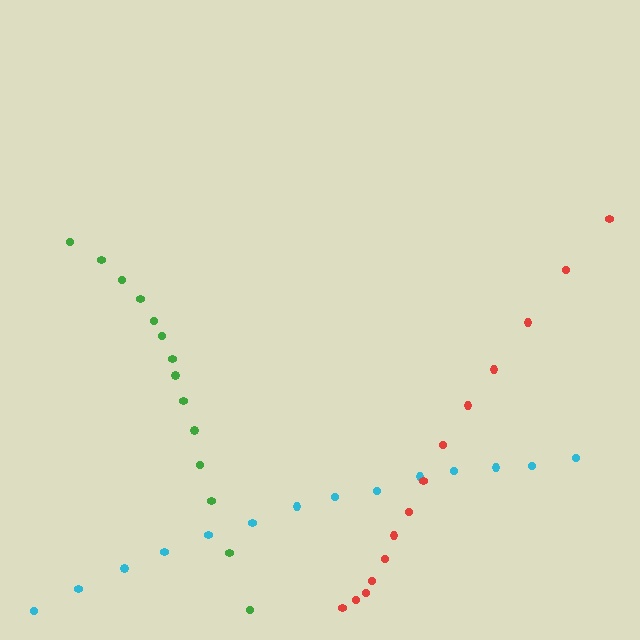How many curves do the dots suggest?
There are 3 distinct paths.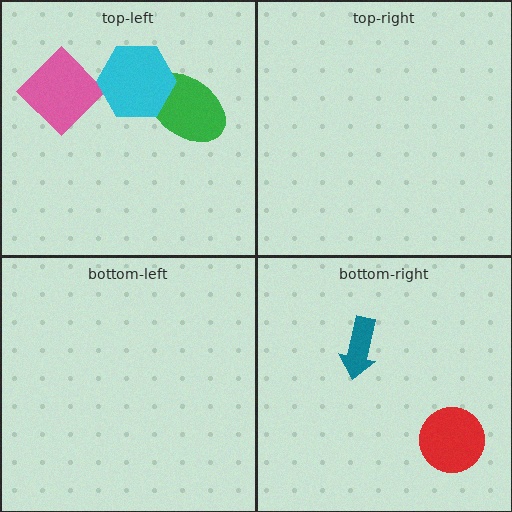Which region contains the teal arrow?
The bottom-right region.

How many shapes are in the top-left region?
3.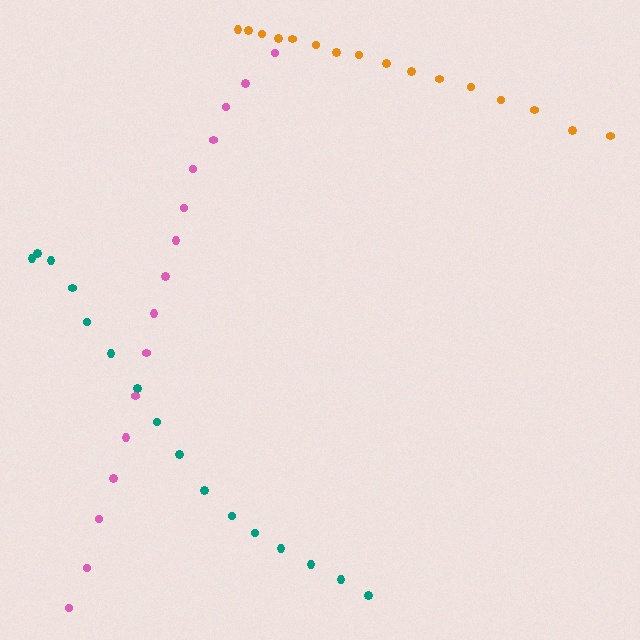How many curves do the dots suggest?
There are 3 distinct paths.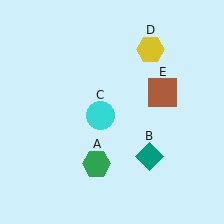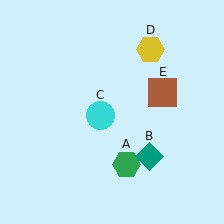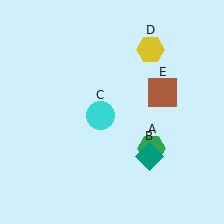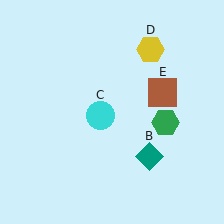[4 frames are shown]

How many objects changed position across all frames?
1 object changed position: green hexagon (object A).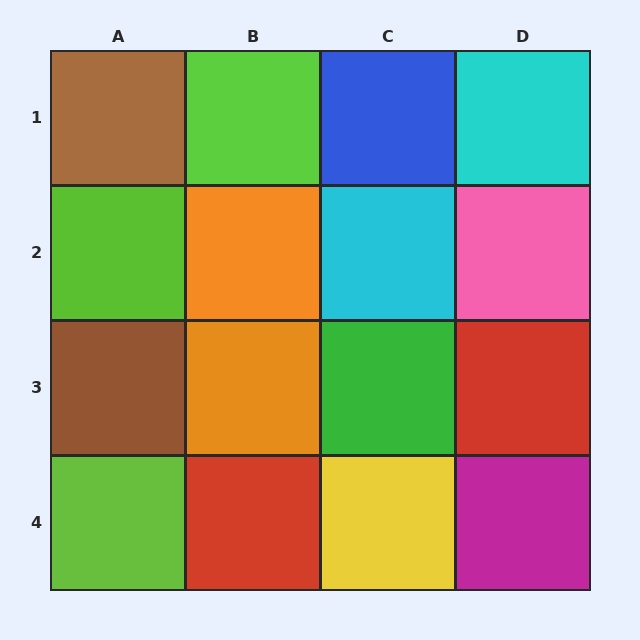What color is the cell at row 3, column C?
Green.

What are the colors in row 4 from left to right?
Lime, red, yellow, magenta.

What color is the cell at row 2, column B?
Orange.